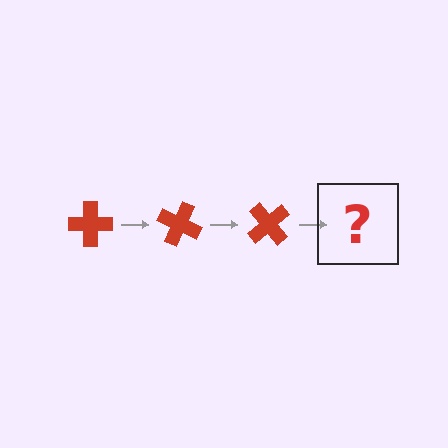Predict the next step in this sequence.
The next step is a red cross rotated 75 degrees.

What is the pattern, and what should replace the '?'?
The pattern is that the cross rotates 25 degrees each step. The '?' should be a red cross rotated 75 degrees.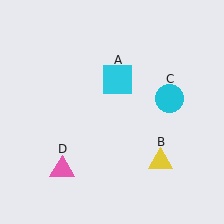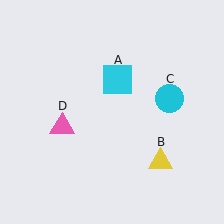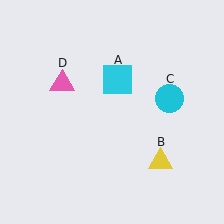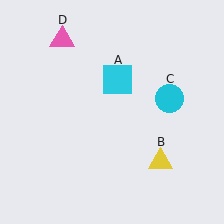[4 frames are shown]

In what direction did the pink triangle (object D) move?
The pink triangle (object D) moved up.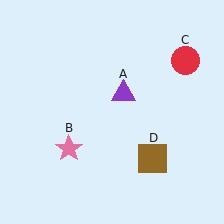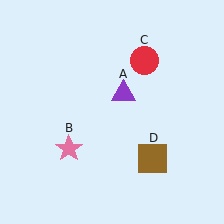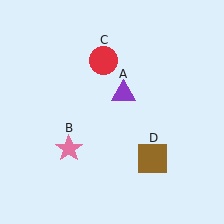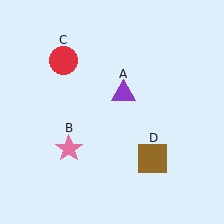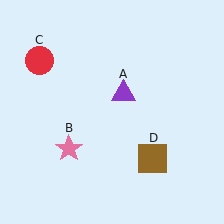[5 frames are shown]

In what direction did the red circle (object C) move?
The red circle (object C) moved left.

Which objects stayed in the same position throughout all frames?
Purple triangle (object A) and pink star (object B) and brown square (object D) remained stationary.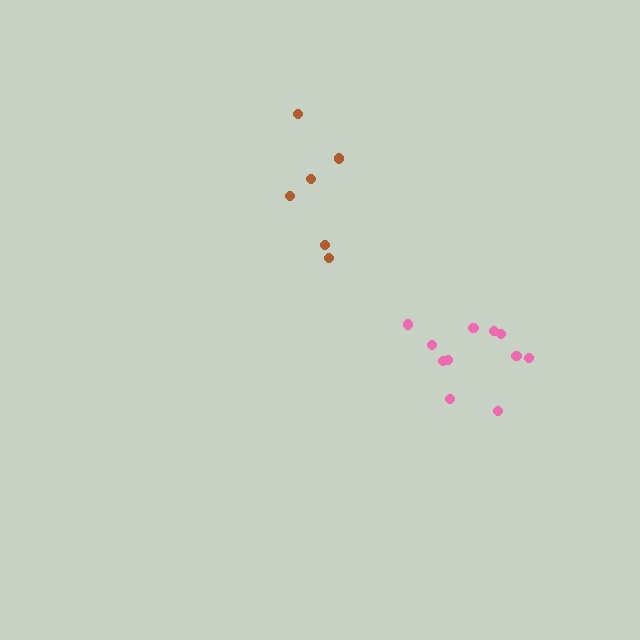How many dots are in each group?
Group 1: 6 dots, Group 2: 11 dots (17 total).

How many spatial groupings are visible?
There are 2 spatial groupings.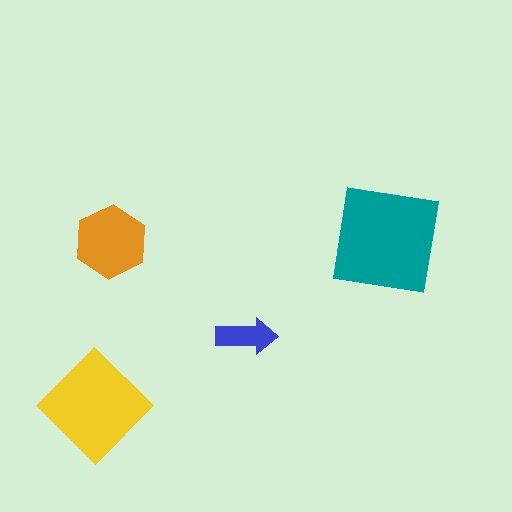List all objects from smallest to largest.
The blue arrow, the orange hexagon, the yellow diamond, the teal square.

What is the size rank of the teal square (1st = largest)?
1st.